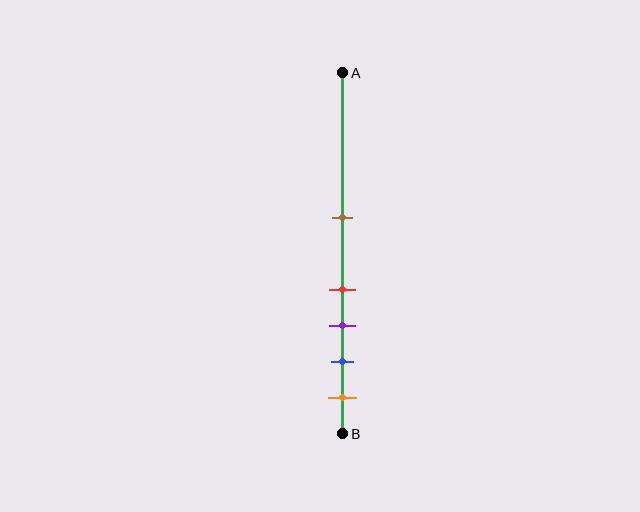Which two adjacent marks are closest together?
The red and purple marks are the closest adjacent pair.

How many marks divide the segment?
There are 5 marks dividing the segment.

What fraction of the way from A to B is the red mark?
The red mark is approximately 60% (0.6) of the way from A to B.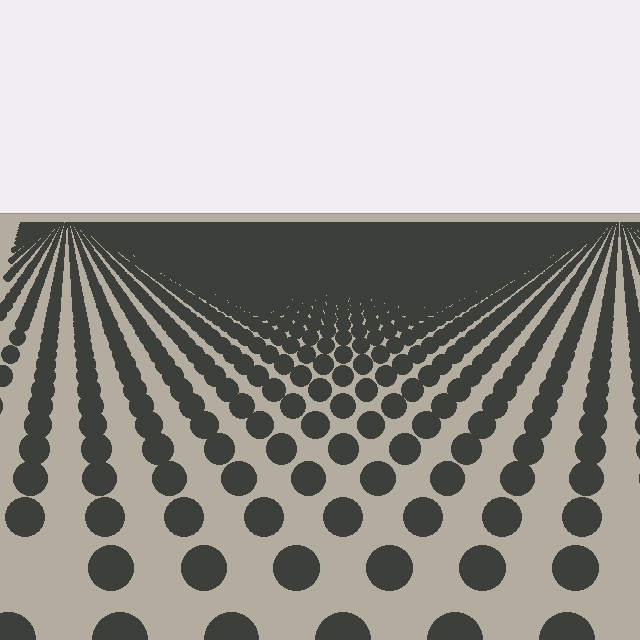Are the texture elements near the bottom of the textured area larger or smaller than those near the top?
Larger. Near the bottom, elements are closer to the viewer and appear at a bigger on-screen size.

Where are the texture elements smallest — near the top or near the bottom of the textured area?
Near the top.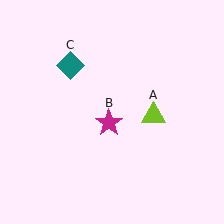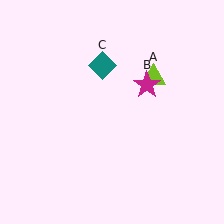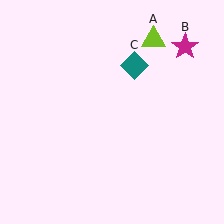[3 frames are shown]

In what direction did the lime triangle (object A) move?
The lime triangle (object A) moved up.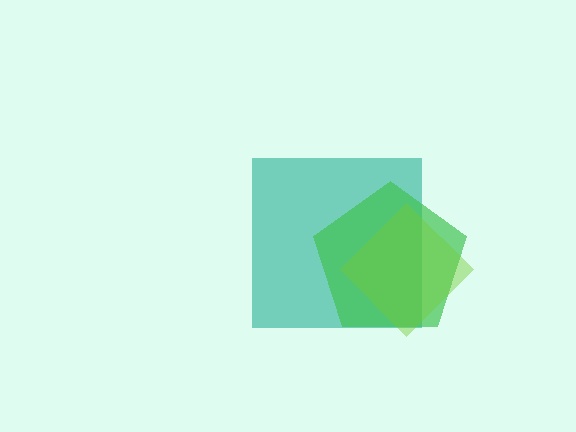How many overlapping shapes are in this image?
There are 3 overlapping shapes in the image.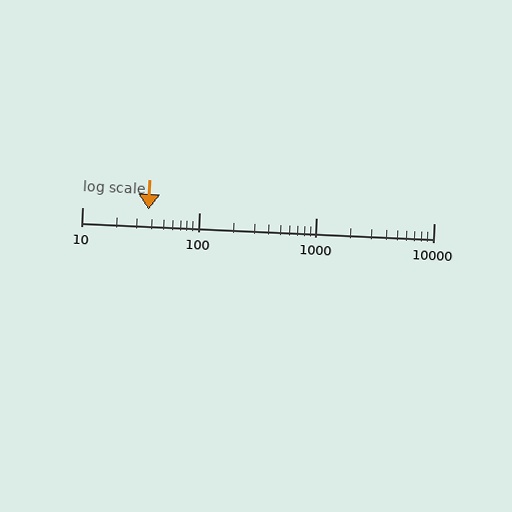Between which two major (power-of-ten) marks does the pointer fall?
The pointer is between 10 and 100.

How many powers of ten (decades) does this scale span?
The scale spans 3 decades, from 10 to 10000.